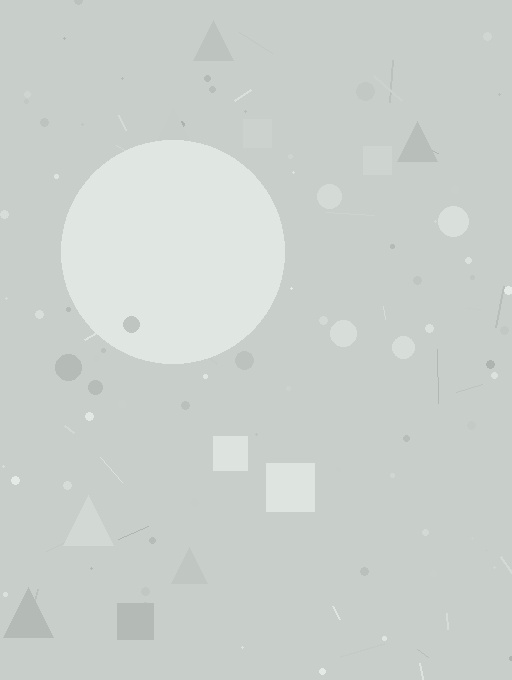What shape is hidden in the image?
A circle is hidden in the image.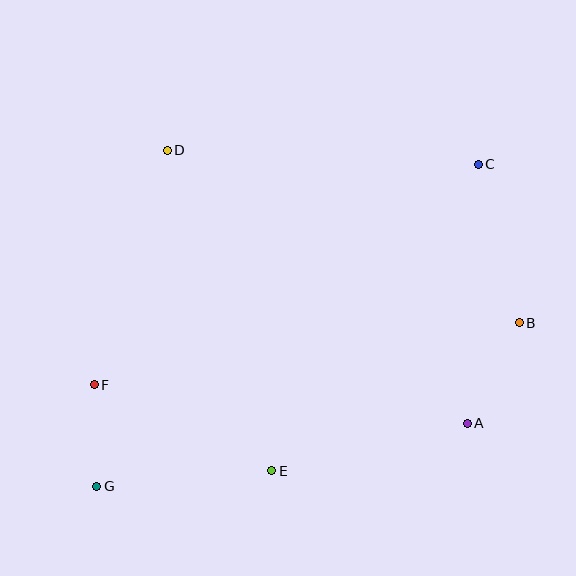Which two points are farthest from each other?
Points C and G are farthest from each other.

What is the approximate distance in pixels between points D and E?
The distance between D and E is approximately 337 pixels.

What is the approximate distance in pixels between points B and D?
The distance between B and D is approximately 392 pixels.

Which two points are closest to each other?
Points F and G are closest to each other.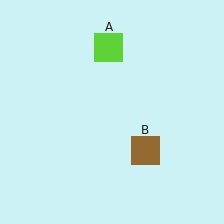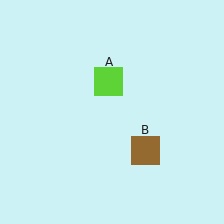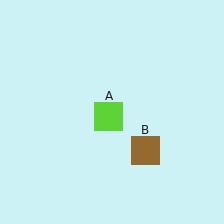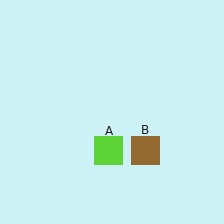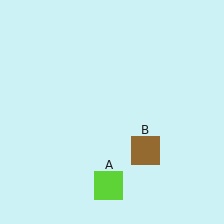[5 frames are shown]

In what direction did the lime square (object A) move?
The lime square (object A) moved down.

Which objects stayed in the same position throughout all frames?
Brown square (object B) remained stationary.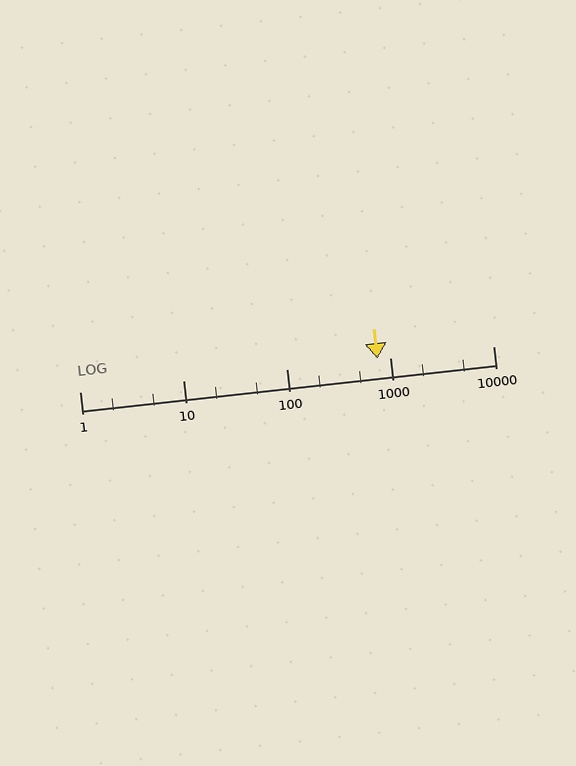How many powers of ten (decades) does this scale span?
The scale spans 4 decades, from 1 to 10000.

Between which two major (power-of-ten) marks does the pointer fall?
The pointer is between 100 and 1000.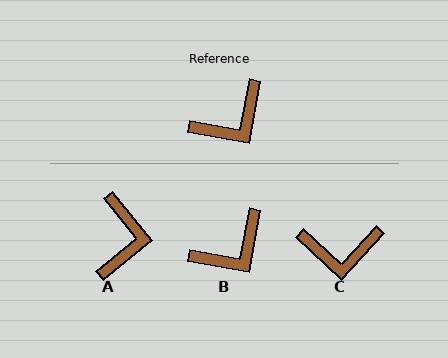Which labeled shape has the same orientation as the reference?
B.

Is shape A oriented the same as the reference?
No, it is off by about 49 degrees.